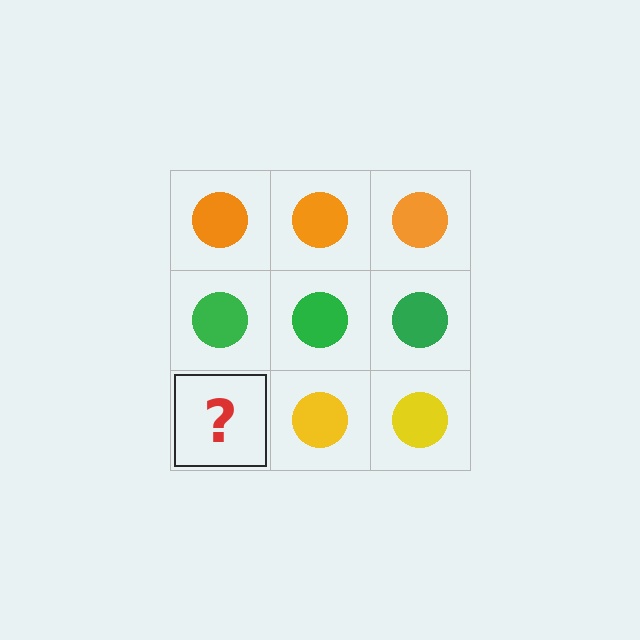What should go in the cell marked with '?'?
The missing cell should contain a yellow circle.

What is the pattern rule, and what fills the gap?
The rule is that each row has a consistent color. The gap should be filled with a yellow circle.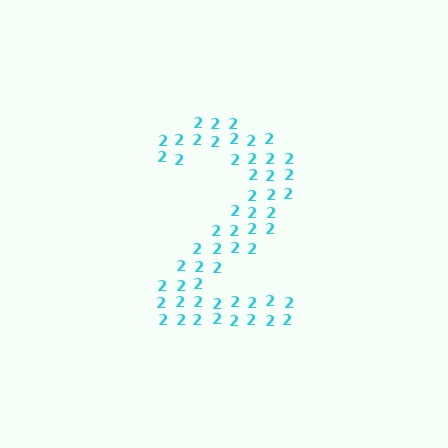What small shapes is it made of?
It is made of small digit 2's.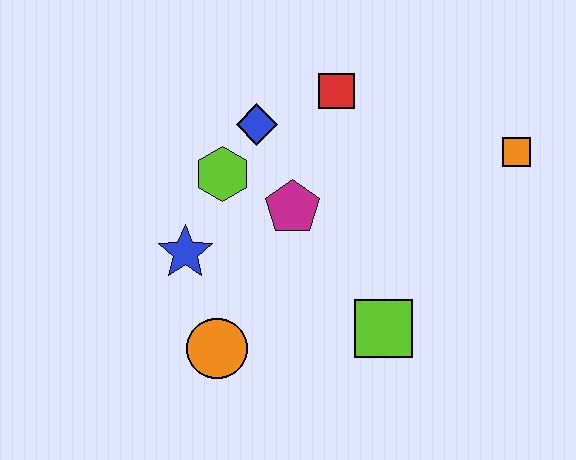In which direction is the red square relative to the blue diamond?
The red square is to the right of the blue diamond.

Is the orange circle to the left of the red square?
Yes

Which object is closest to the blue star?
The lime hexagon is closest to the blue star.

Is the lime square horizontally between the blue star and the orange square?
Yes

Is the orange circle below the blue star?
Yes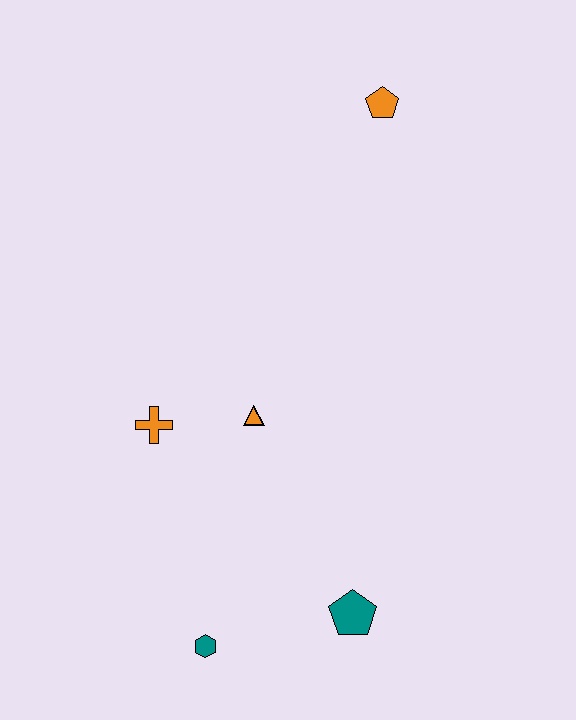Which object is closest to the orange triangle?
The orange cross is closest to the orange triangle.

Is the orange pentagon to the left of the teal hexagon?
No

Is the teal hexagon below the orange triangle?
Yes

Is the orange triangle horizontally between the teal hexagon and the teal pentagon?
Yes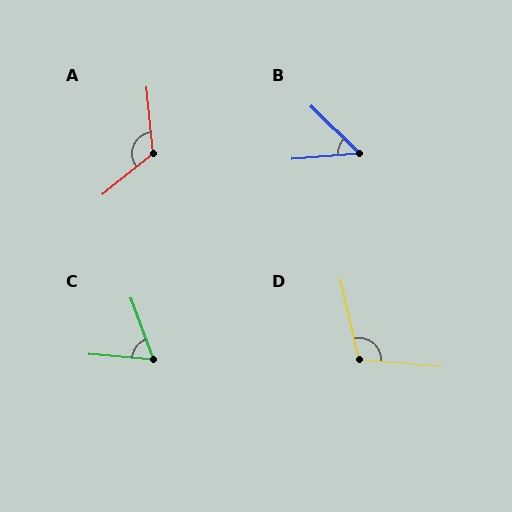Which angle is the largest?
A, at approximately 123 degrees.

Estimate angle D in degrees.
Approximately 107 degrees.